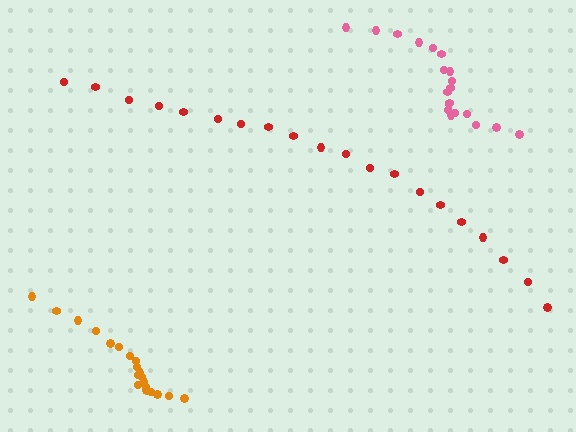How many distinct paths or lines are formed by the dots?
There are 3 distinct paths.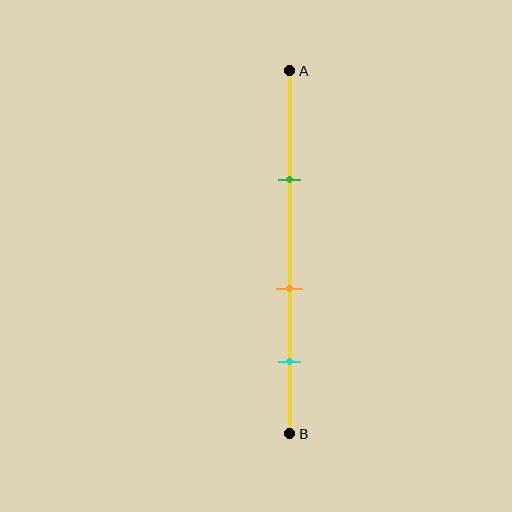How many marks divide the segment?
There are 3 marks dividing the segment.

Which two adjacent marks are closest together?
The orange and cyan marks are the closest adjacent pair.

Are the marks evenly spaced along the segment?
Yes, the marks are approximately evenly spaced.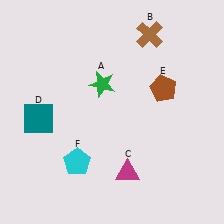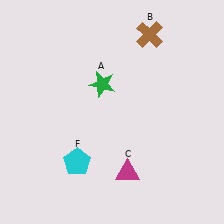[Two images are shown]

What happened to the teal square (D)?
The teal square (D) was removed in Image 2. It was in the bottom-left area of Image 1.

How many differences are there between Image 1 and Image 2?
There are 2 differences between the two images.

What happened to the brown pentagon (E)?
The brown pentagon (E) was removed in Image 2. It was in the top-right area of Image 1.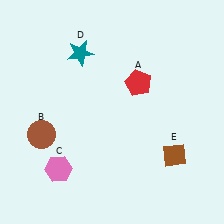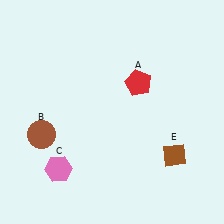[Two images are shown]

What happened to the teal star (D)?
The teal star (D) was removed in Image 2. It was in the top-left area of Image 1.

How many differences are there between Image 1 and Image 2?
There is 1 difference between the two images.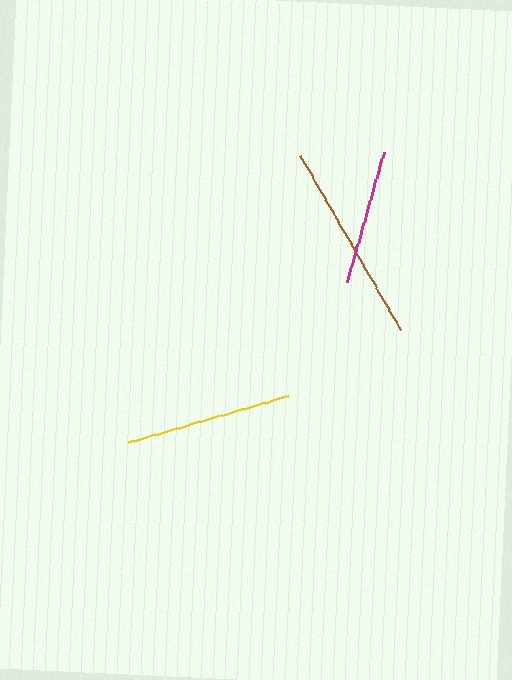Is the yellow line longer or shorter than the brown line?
The brown line is longer than the yellow line.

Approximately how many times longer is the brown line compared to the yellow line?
The brown line is approximately 1.2 times the length of the yellow line.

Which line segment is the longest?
The brown line is the longest at approximately 200 pixels.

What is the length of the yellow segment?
The yellow segment is approximately 167 pixels long.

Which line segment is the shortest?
The magenta line is the shortest at approximately 136 pixels.